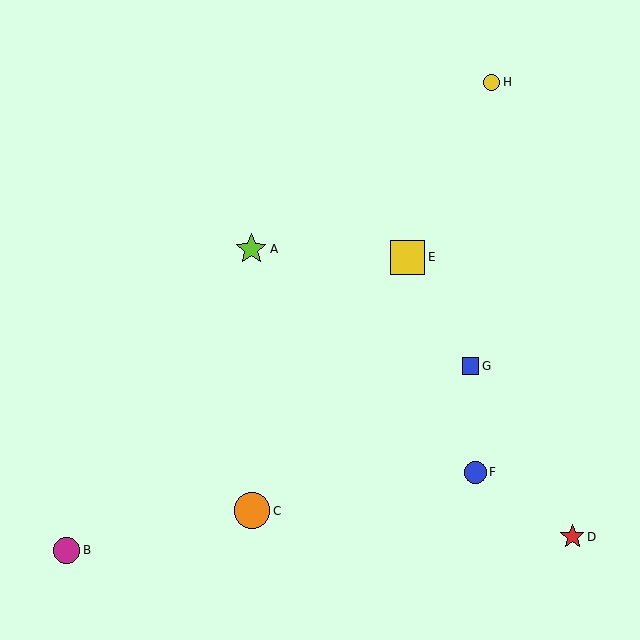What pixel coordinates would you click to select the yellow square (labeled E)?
Click at (408, 257) to select the yellow square E.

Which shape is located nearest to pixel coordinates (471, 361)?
The blue square (labeled G) at (470, 366) is nearest to that location.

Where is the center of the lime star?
The center of the lime star is at (251, 249).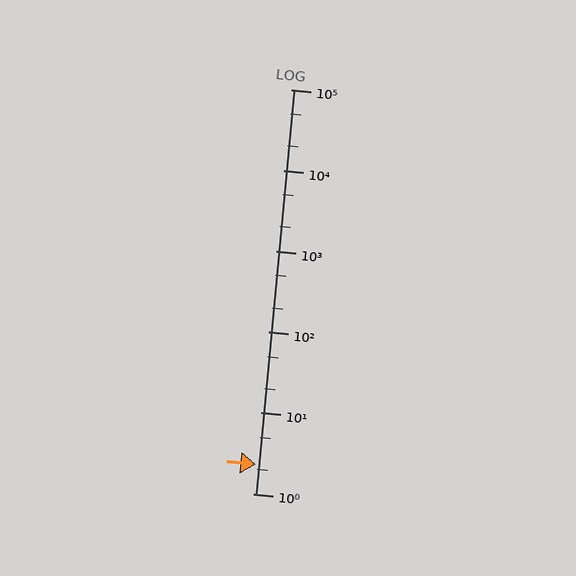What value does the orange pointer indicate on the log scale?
The pointer indicates approximately 2.3.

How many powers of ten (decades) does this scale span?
The scale spans 5 decades, from 1 to 100000.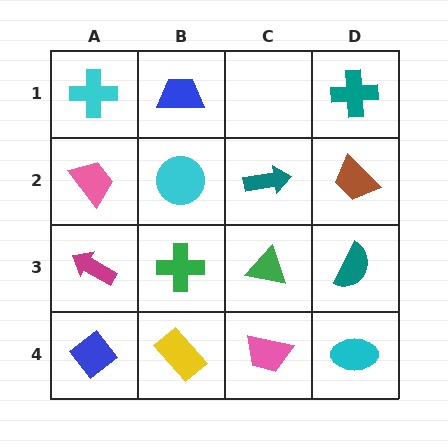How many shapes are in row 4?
4 shapes.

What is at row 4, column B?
A yellow rectangle.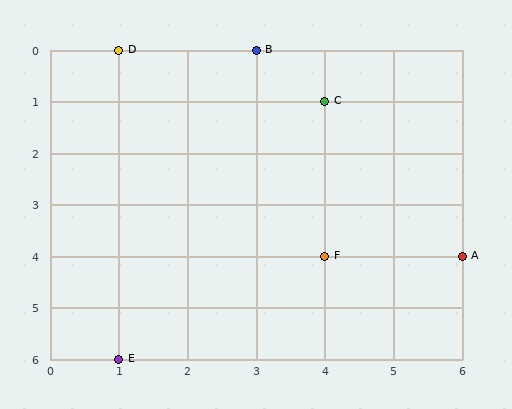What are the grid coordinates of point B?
Point B is at grid coordinates (3, 0).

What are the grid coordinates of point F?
Point F is at grid coordinates (4, 4).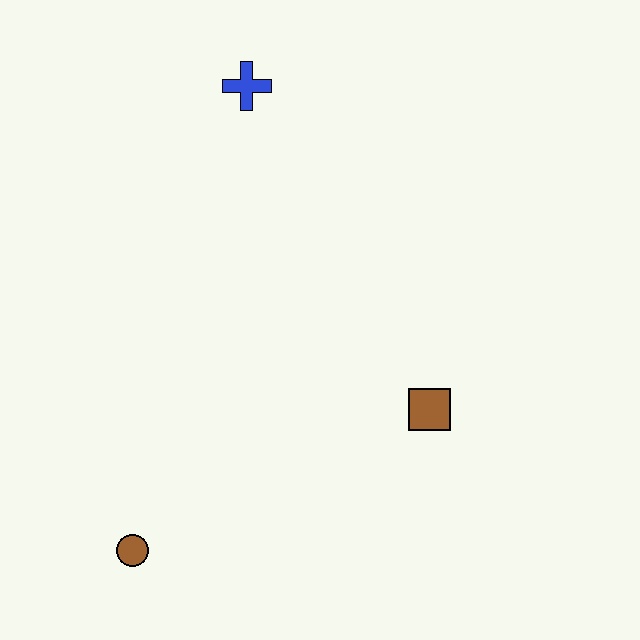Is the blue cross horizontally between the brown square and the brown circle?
Yes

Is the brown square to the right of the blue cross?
Yes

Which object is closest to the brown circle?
The brown square is closest to the brown circle.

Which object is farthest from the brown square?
The blue cross is farthest from the brown square.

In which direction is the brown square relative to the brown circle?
The brown square is to the right of the brown circle.